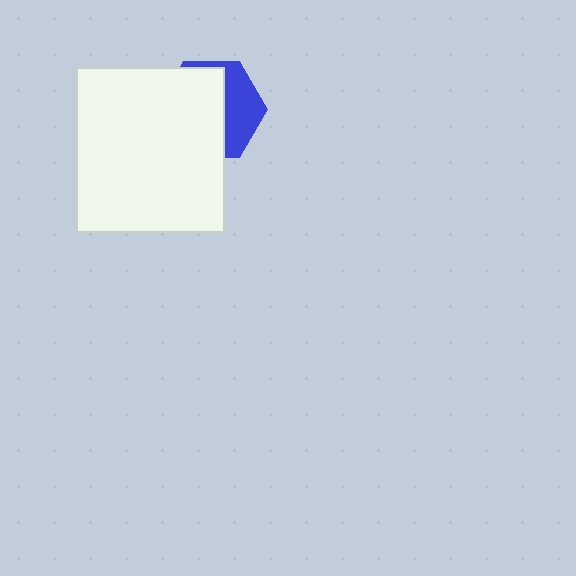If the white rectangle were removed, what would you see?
You would see the complete blue hexagon.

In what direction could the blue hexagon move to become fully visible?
The blue hexagon could move right. That would shift it out from behind the white rectangle entirely.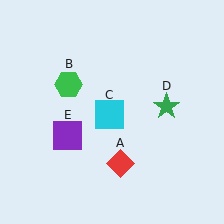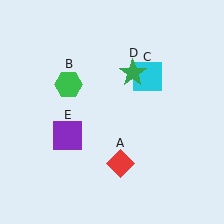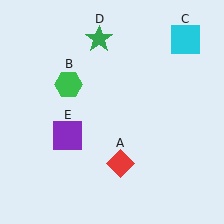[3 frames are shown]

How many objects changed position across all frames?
2 objects changed position: cyan square (object C), green star (object D).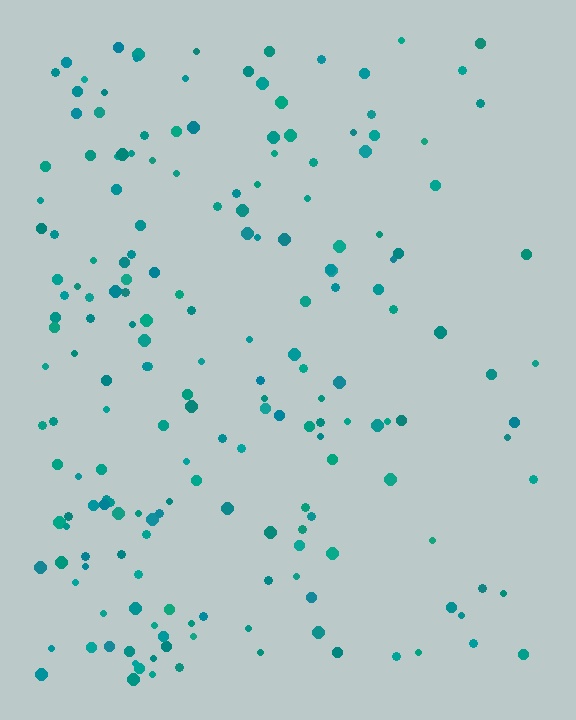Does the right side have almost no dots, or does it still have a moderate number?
Still a moderate number, just noticeably fewer than the left.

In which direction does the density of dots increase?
From right to left, with the left side densest.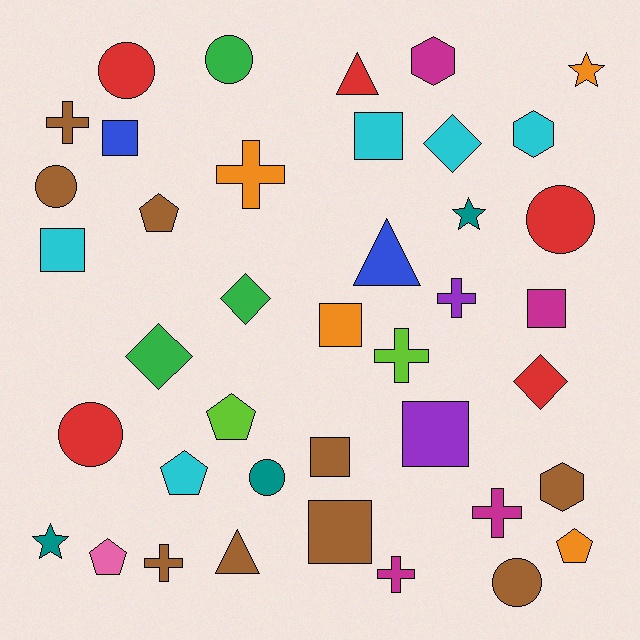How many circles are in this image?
There are 7 circles.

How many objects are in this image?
There are 40 objects.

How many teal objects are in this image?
There are 3 teal objects.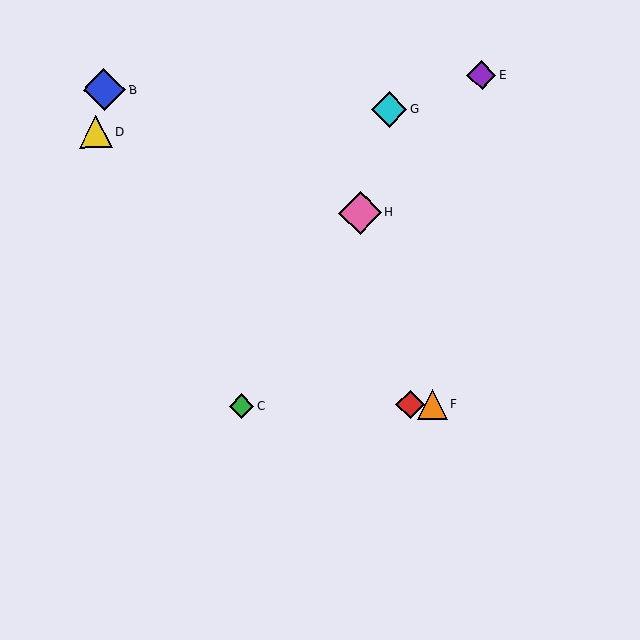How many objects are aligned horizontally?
3 objects (A, C, F) are aligned horizontally.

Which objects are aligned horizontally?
Objects A, C, F are aligned horizontally.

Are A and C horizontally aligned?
Yes, both are at y≈404.